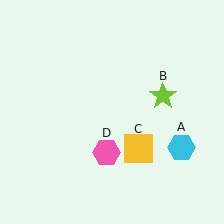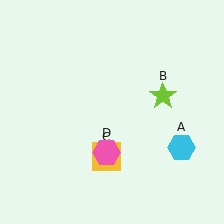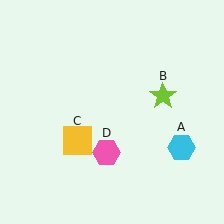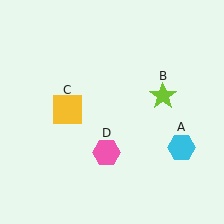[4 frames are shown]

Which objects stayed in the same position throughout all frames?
Cyan hexagon (object A) and lime star (object B) and pink hexagon (object D) remained stationary.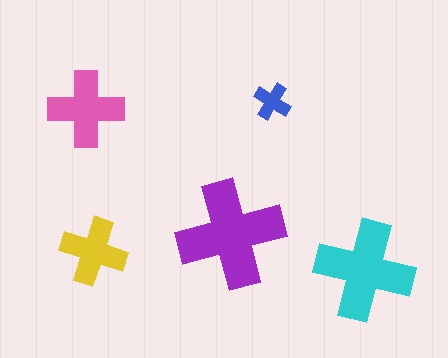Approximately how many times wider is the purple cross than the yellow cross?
About 1.5 times wider.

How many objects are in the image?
There are 5 objects in the image.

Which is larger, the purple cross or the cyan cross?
The purple one.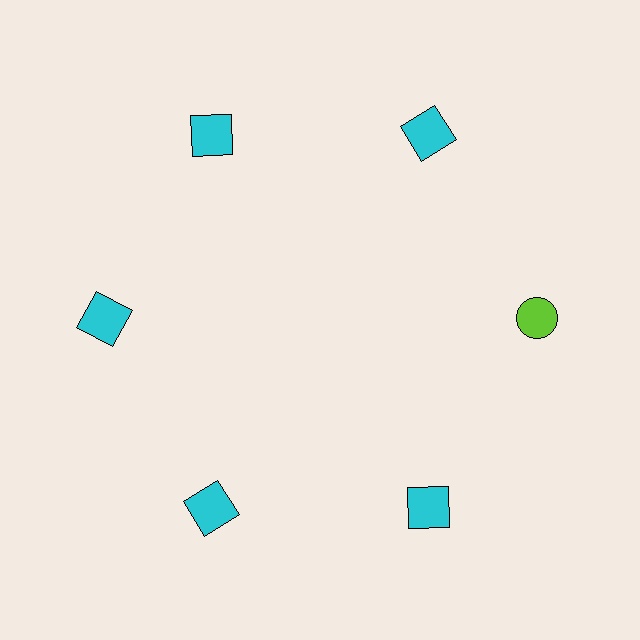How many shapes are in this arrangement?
There are 6 shapes arranged in a ring pattern.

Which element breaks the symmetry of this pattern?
The lime circle at roughly the 3 o'clock position breaks the symmetry. All other shapes are cyan squares.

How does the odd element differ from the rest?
It differs in both color (lime instead of cyan) and shape (circle instead of square).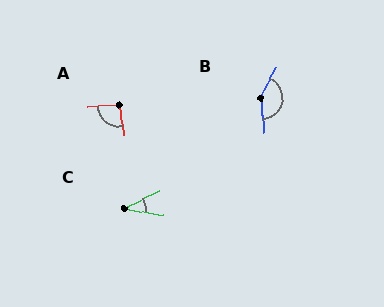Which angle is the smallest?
C, at approximately 37 degrees.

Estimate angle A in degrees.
Approximately 96 degrees.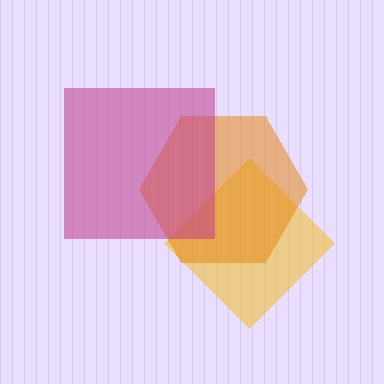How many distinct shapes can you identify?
There are 3 distinct shapes: a yellow diamond, an orange hexagon, a magenta square.